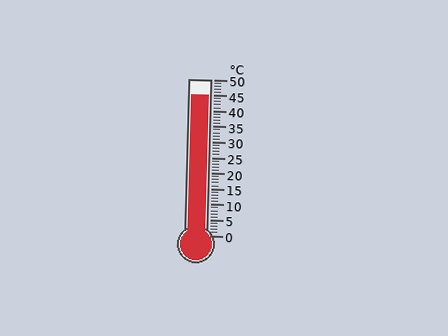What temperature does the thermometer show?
The thermometer shows approximately 45°C.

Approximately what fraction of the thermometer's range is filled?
The thermometer is filled to approximately 90% of its range.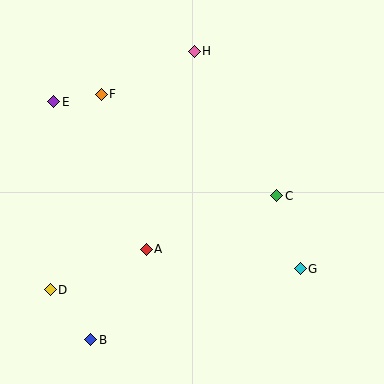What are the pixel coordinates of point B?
Point B is at (91, 340).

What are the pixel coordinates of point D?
Point D is at (50, 290).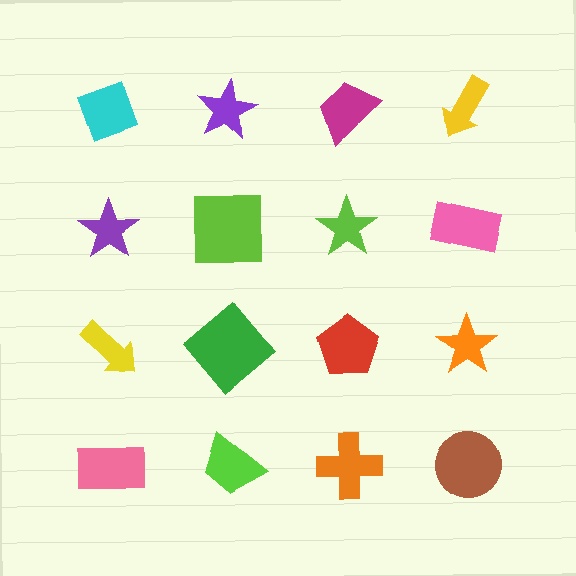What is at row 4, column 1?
A pink rectangle.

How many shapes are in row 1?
4 shapes.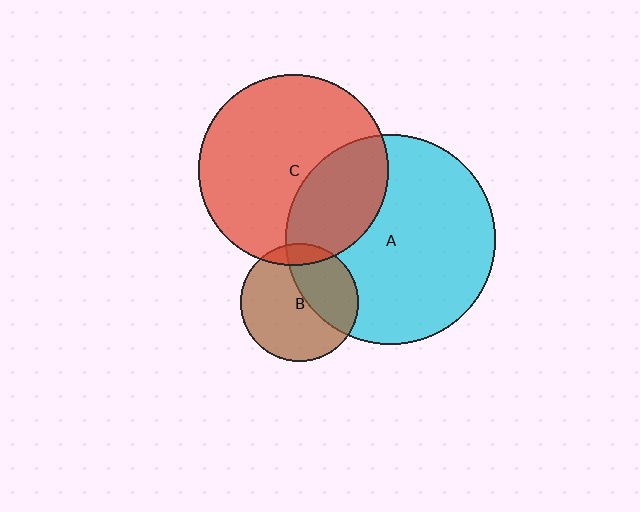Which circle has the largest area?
Circle A (cyan).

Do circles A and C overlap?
Yes.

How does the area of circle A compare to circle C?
Approximately 1.2 times.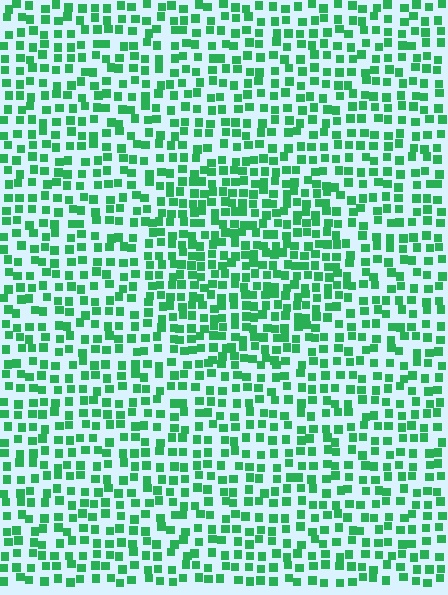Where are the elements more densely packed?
The elements are more densely packed inside the circle boundary.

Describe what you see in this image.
The image contains small green elements arranged at two different densities. A circle-shaped region is visible where the elements are more densely packed than the surrounding area.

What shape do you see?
I see a circle.